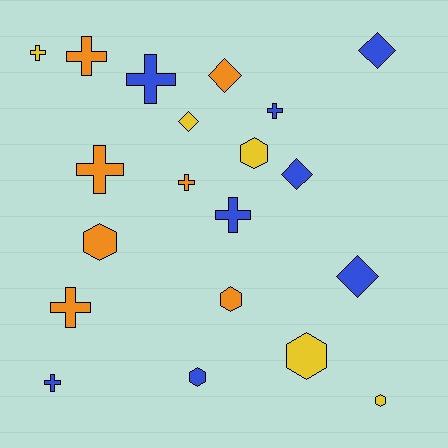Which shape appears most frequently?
Cross, with 9 objects.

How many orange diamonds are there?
There is 1 orange diamond.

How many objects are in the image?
There are 20 objects.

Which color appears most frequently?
Blue, with 8 objects.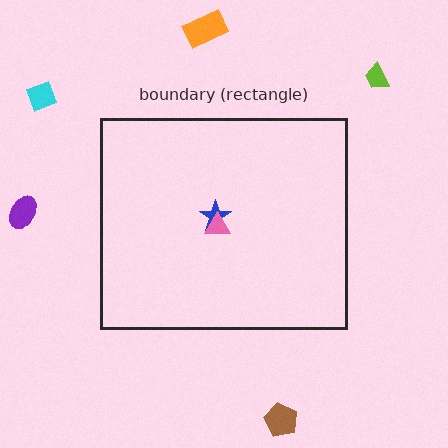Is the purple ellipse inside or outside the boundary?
Outside.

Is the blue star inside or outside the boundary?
Inside.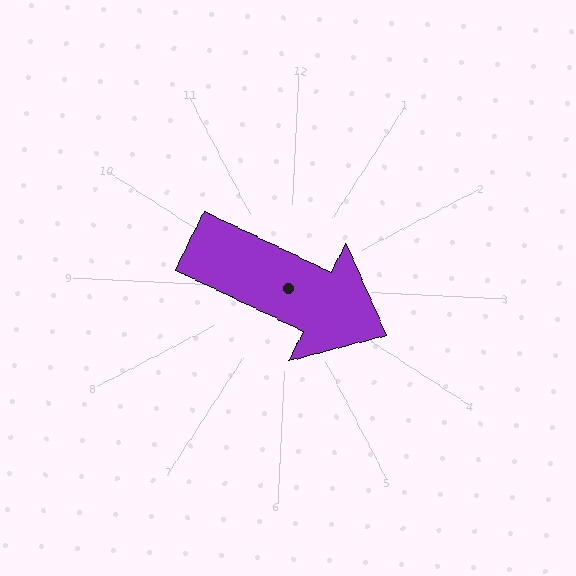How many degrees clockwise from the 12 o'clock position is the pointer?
Approximately 113 degrees.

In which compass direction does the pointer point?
Southeast.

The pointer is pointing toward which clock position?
Roughly 4 o'clock.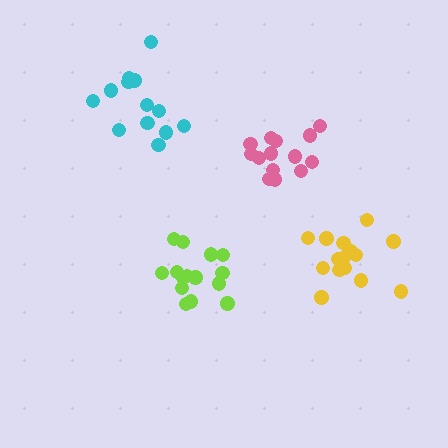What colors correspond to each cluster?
The clusters are colored: lime, pink, yellow, cyan.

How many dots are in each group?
Group 1: 15 dots, Group 2: 14 dots, Group 3: 16 dots, Group 4: 13 dots (58 total).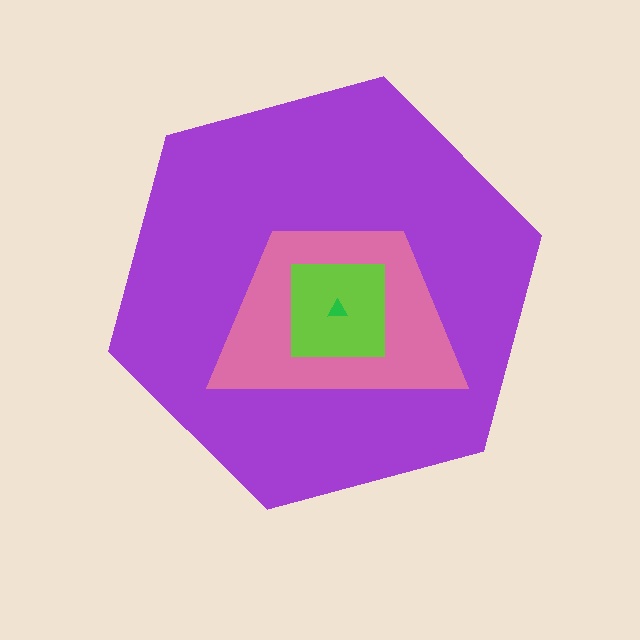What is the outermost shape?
The purple hexagon.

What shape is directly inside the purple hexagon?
The pink trapezoid.